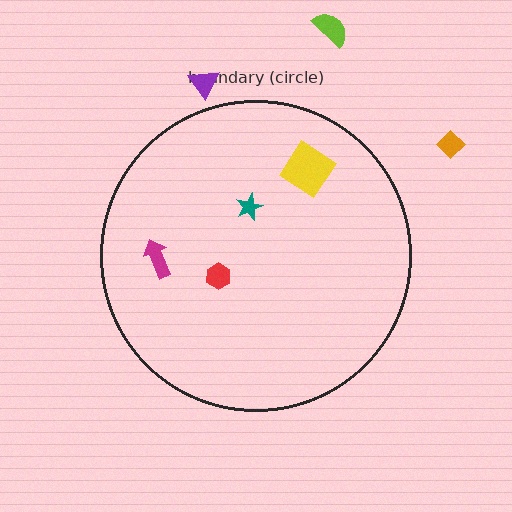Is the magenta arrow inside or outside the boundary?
Inside.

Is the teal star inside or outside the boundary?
Inside.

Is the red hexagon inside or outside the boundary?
Inside.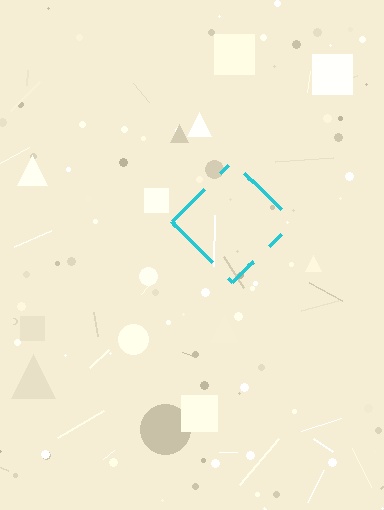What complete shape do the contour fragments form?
The contour fragments form a diamond.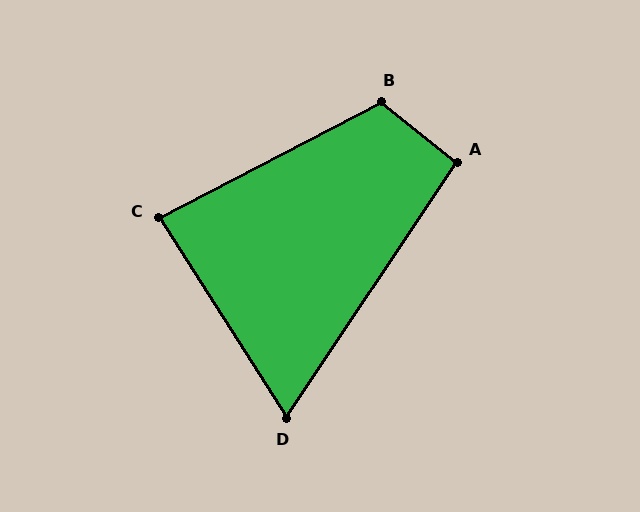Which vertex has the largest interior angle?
B, at approximately 114 degrees.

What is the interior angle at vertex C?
Approximately 85 degrees (approximately right).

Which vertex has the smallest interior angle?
D, at approximately 66 degrees.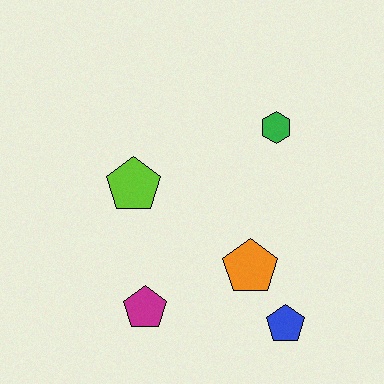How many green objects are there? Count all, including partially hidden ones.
There is 1 green object.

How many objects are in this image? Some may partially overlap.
There are 5 objects.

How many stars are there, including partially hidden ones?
There are no stars.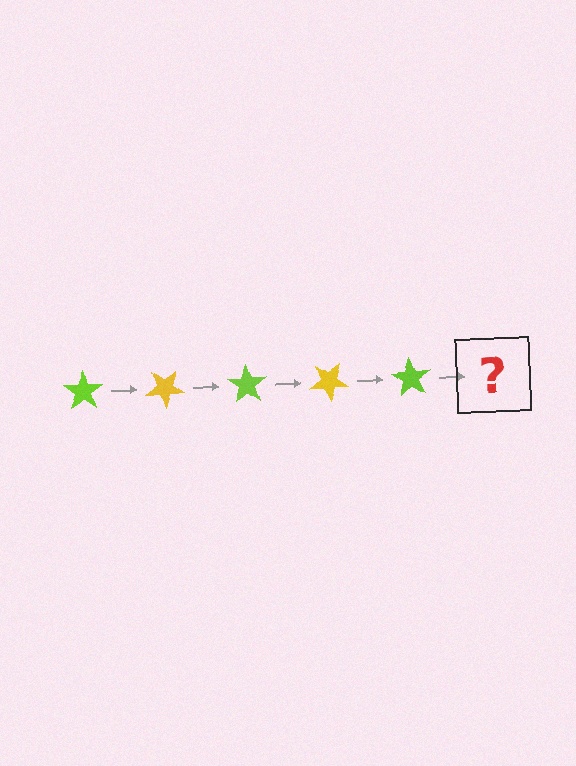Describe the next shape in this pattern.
It should be a yellow star, rotated 175 degrees from the start.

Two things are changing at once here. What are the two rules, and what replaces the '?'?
The two rules are that it rotates 35 degrees each step and the color cycles through lime and yellow. The '?' should be a yellow star, rotated 175 degrees from the start.